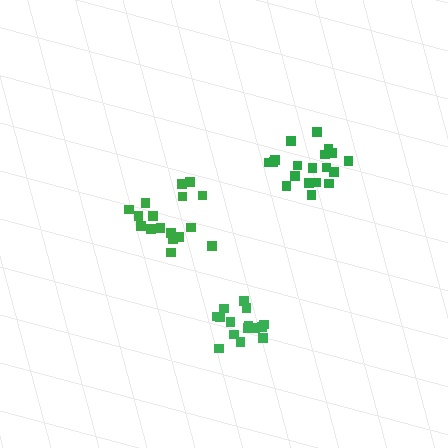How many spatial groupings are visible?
There are 3 spatial groupings.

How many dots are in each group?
Group 1: 19 dots, Group 2: 17 dots, Group 3: 15 dots (51 total).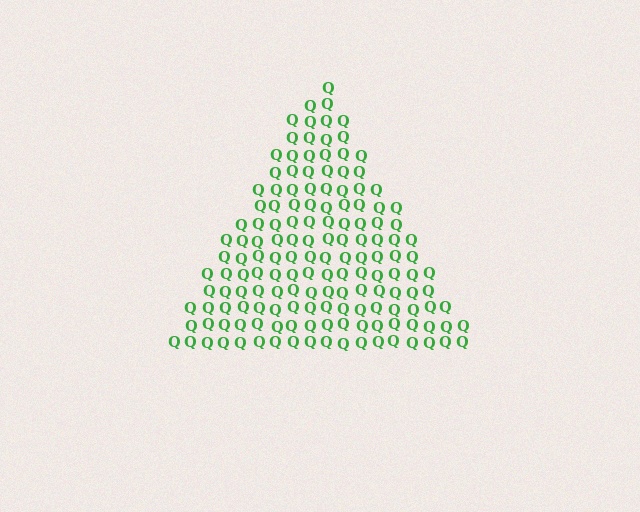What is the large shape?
The large shape is a triangle.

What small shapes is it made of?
It is made of small letter Q's.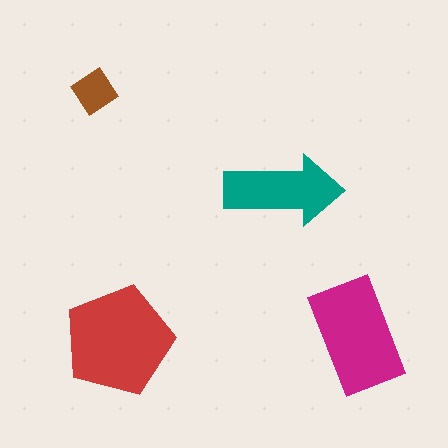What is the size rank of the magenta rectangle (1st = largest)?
2nd.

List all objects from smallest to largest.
The brown diamond, the teal arrow, the magenta rectangle, the red pentagon.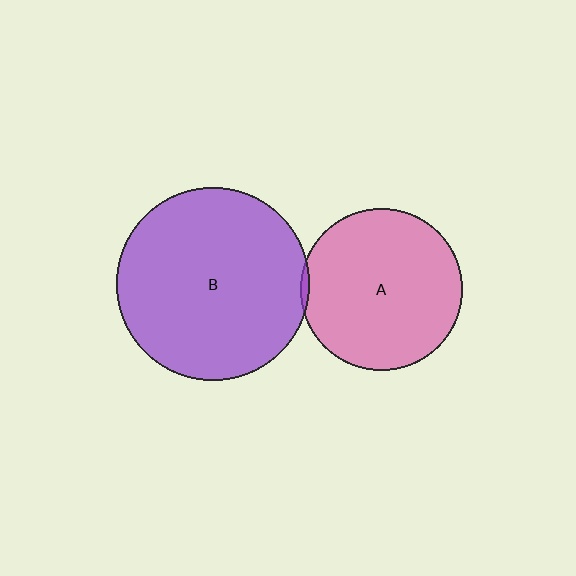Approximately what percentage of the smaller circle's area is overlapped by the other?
Approximately 5%.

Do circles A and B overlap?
Yes.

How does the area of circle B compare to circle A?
Approximately 1.4 times.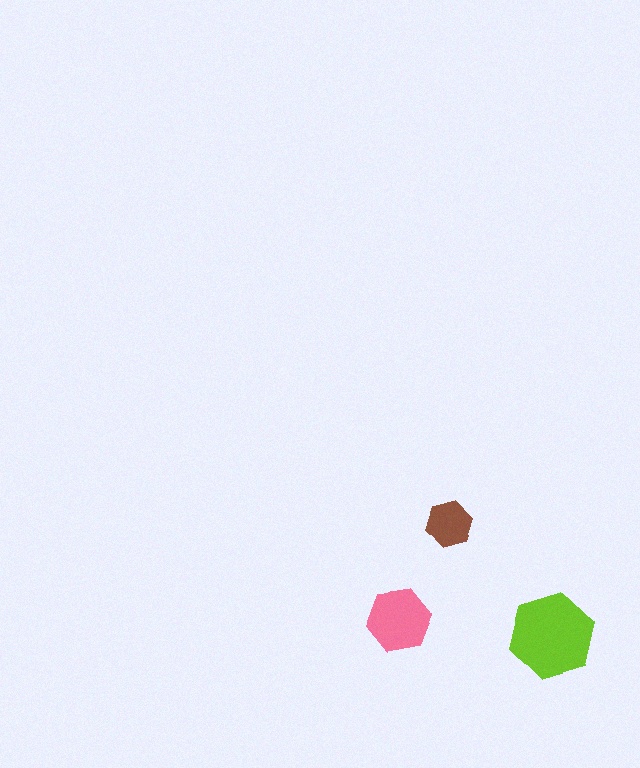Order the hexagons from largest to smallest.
the lime one, the pink one, the brown one.